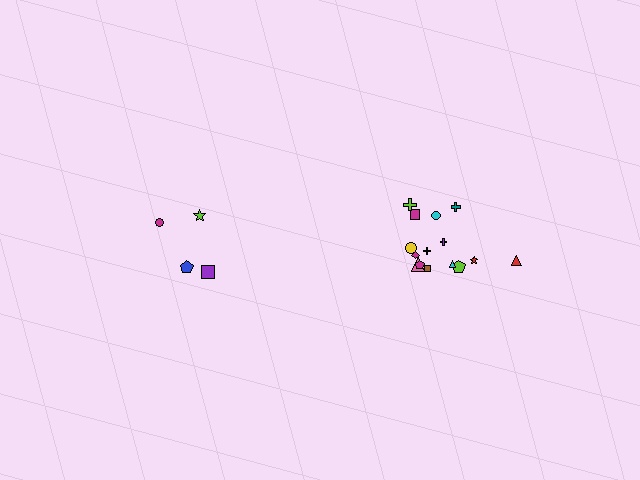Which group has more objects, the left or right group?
The right group.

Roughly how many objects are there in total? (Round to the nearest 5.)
Roughly 20 objects in total.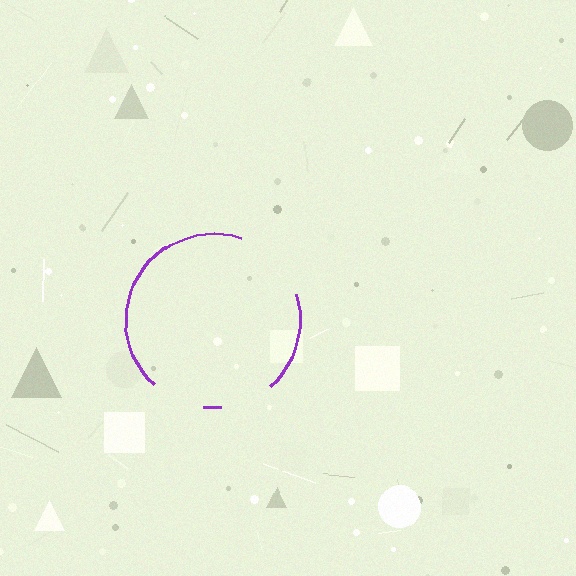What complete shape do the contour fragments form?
The contour fragments form a circle.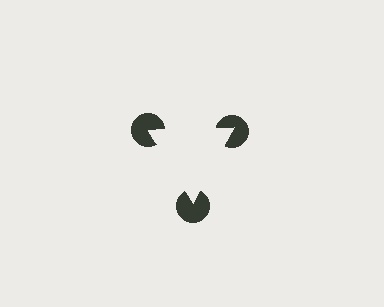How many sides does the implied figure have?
3 sides.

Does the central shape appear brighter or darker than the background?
It typically appears slightly brighter than the background, even though no actual brightness change is drawn.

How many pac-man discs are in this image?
There are 3 — one at each vertex of the illusory triangle.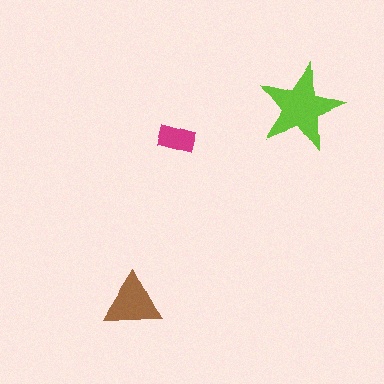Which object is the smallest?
The magenta rectangle.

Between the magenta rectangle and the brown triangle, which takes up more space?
The brown triangle.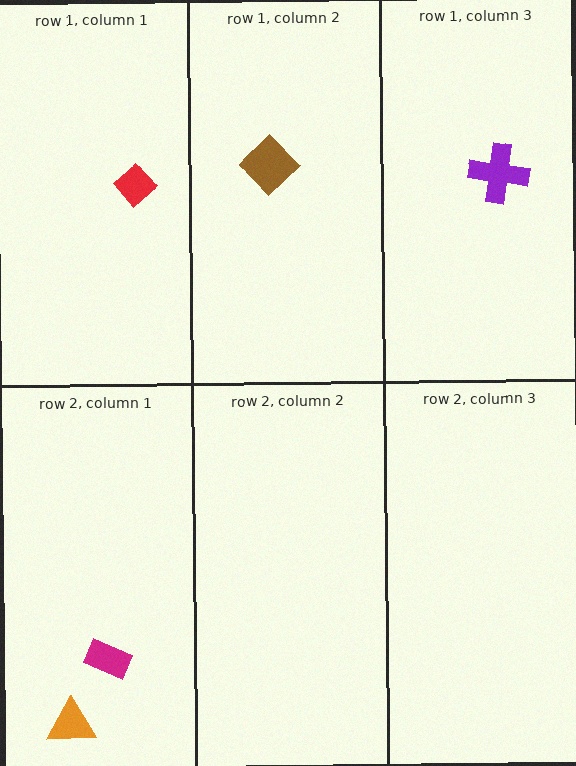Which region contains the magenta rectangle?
The row 2, column 1 region.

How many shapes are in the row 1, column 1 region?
1.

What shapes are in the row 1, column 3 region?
The purple cross.